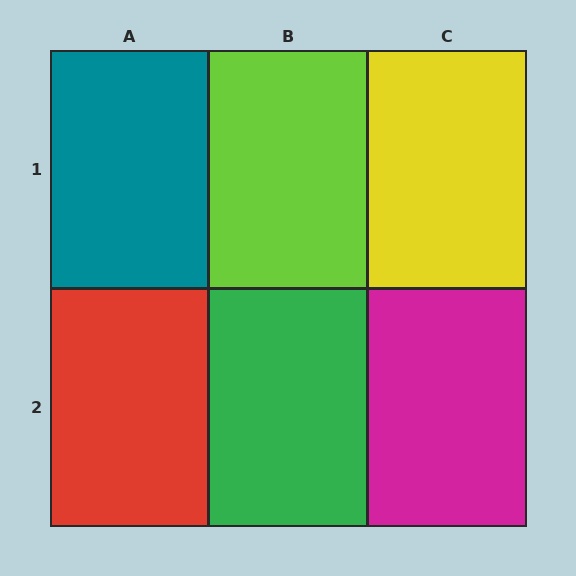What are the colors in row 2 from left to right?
Red, green, magenta.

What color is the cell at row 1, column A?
Teal.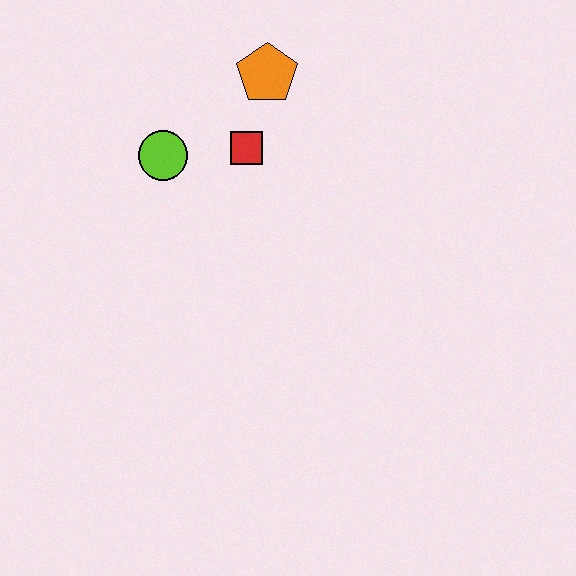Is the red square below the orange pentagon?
Yes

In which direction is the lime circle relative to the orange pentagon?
The lime circle is to the left of the orange pentagon.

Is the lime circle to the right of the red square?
No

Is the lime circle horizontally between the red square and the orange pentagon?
No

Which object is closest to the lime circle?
The red square is closest to the lime circle.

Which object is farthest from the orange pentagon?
The lime circle is farthest from the orange pentagon.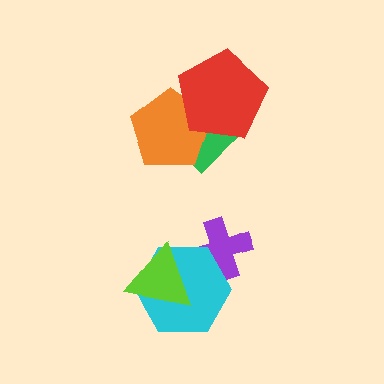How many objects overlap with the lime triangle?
1 object overlaps with the lime triangle.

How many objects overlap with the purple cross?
1 object overlaps with the purple cross.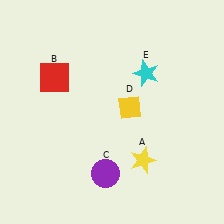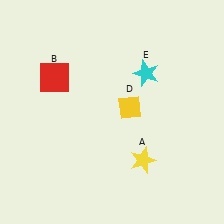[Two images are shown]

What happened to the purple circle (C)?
The purple circle (C) was removed in Image 2. It was in the bottom-left area of Image 1.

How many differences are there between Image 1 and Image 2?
There is 1 difference between the two images.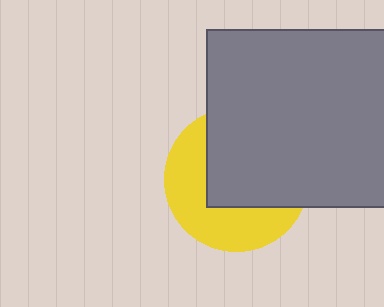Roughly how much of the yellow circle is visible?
A small part of it is visible (roughly 45%).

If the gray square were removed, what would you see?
You would see the complete yellow circle.